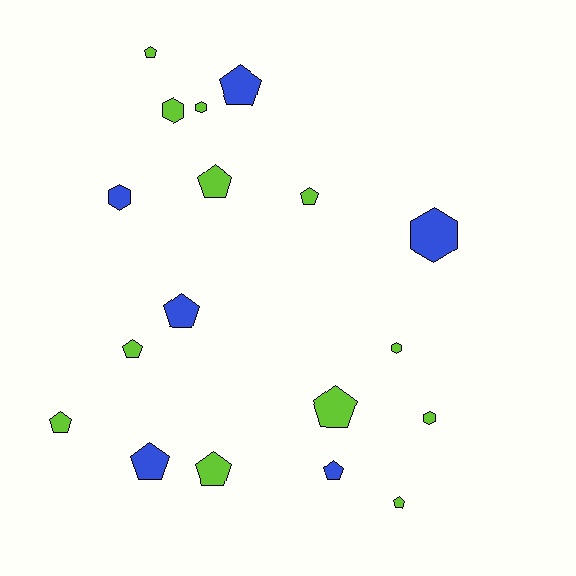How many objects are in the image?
There are 18 objects.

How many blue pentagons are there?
There are 4 blue pentagons.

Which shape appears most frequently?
Pentagon, with 12 objects.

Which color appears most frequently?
Lime, with 12 objects.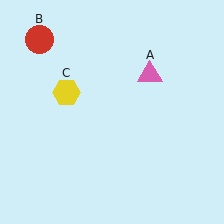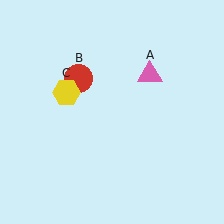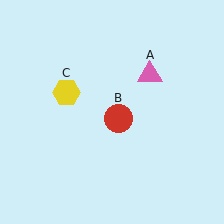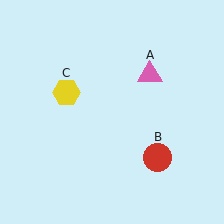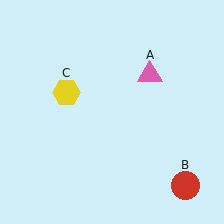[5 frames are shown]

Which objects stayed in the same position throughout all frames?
Pink triangle (object A) and yellow hexagon (object C) remained stationary.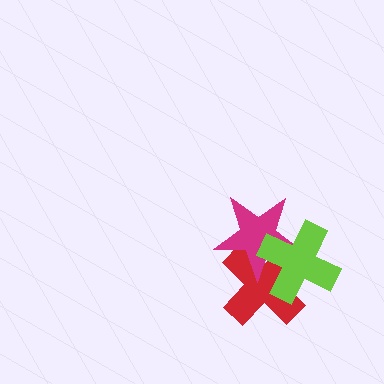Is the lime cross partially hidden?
No, no other shape covers it.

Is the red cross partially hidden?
Yes, it is partially covered by another shape.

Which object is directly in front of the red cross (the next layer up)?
The magenta star is directly in front of the red cross.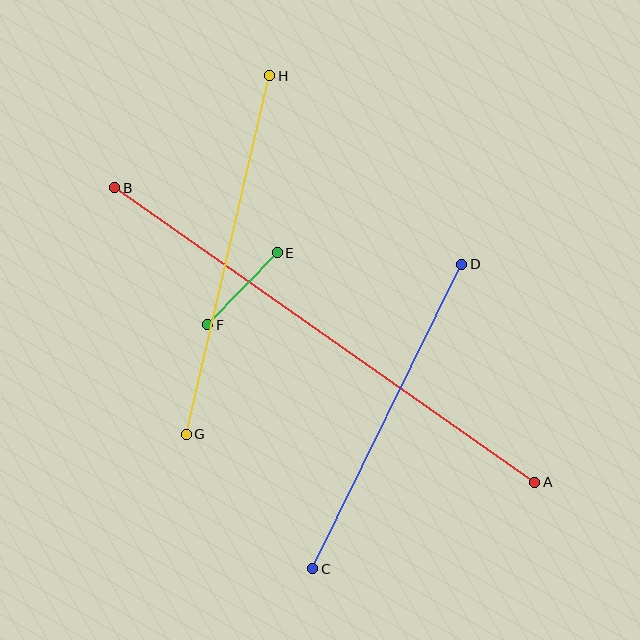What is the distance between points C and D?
The distance is approximately 339 pixels.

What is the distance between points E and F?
The distance is approximately 100 pixels.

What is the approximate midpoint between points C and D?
The midpoint is at approximately (387, 417) pixels.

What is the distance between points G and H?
The distance is approximately 368 pixels.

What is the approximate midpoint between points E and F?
The midpoint is at approximately (243, 289) pixels.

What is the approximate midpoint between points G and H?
The midpoint is at approximately (228, 255) pixels.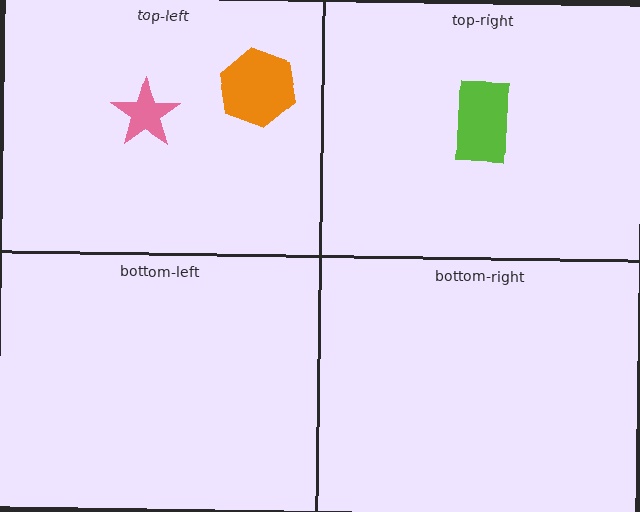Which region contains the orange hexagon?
The top-left region.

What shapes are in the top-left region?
The orange hexagon, the pink star.